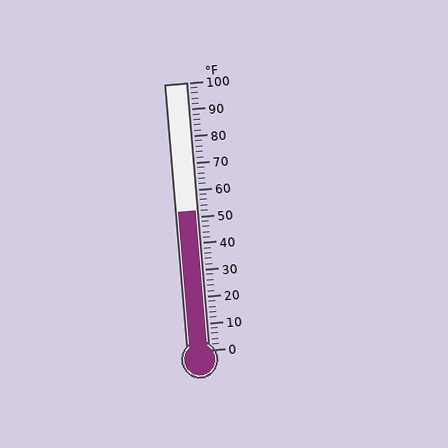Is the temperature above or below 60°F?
The temperature is below 60°F.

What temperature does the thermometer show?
The thermometer shows approximately 52°F.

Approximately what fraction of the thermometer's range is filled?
The thermometer is filled to approximately 50% of its range.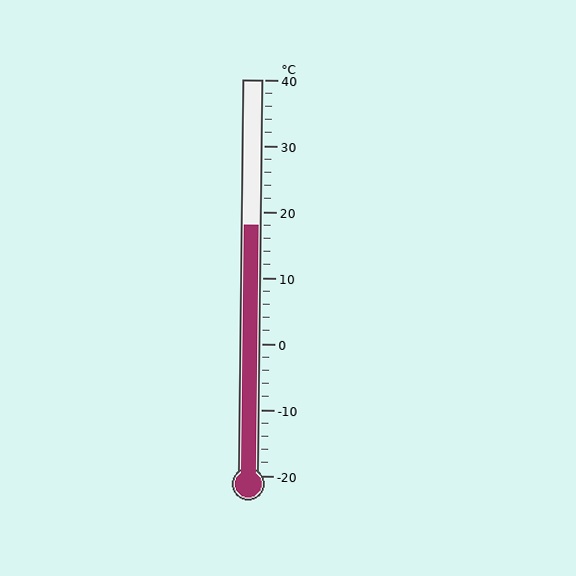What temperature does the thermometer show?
The thermometer shows approximately 18°C.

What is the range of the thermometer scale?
The thermometer scale ranges from -20°C to 40°C.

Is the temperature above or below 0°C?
The temperature is above 0°C.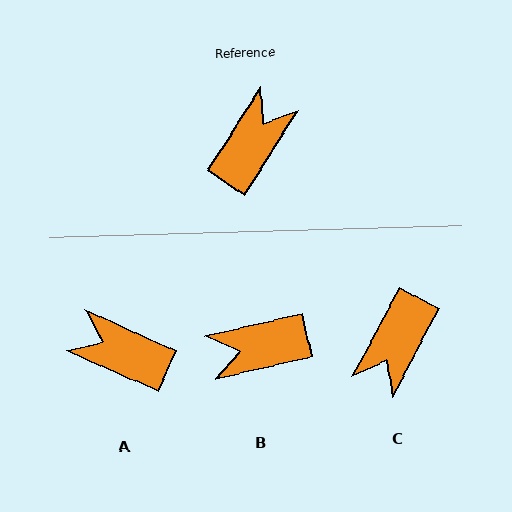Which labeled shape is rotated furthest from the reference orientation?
C, about 175 degrees away.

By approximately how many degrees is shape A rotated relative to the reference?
Approximately 98 degrees counter-clockwise.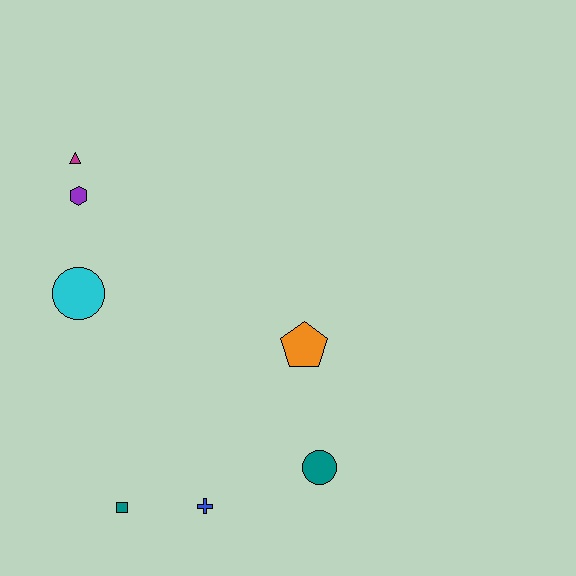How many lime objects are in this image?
There are no lime objects.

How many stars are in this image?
There are no stars.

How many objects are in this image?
There are 7 objects.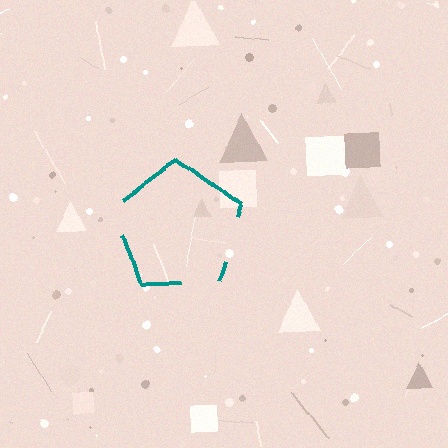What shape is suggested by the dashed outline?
The dashed outline suggests a pentagon.